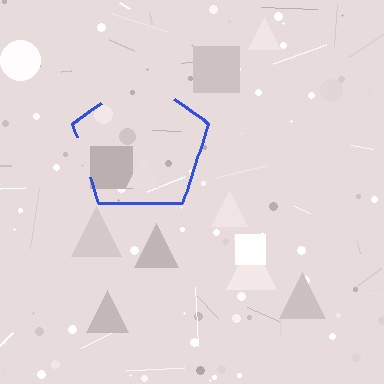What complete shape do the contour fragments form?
The contour fragments form a pentagon.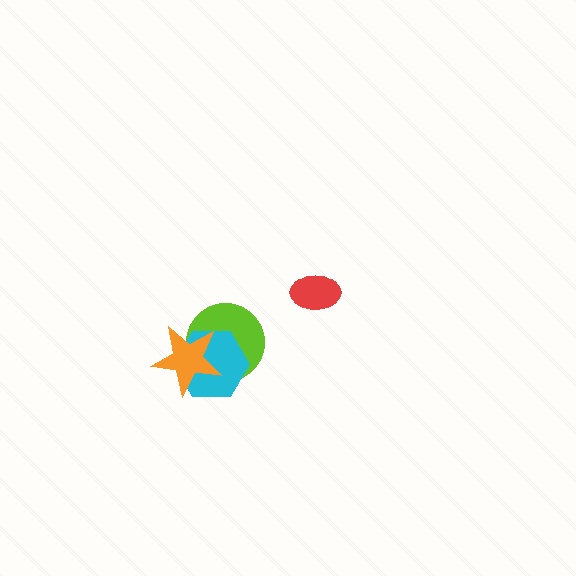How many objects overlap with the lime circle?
2 objects overlap with the lime circle.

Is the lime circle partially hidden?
Yes, it is partially covered by another shape.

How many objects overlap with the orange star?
2 objects overlap with the orange star.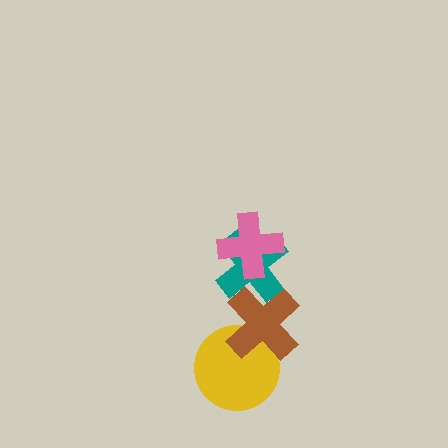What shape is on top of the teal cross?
The pink cross is on top of the teal cross.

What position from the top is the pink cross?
The pink cross is 1st from the top.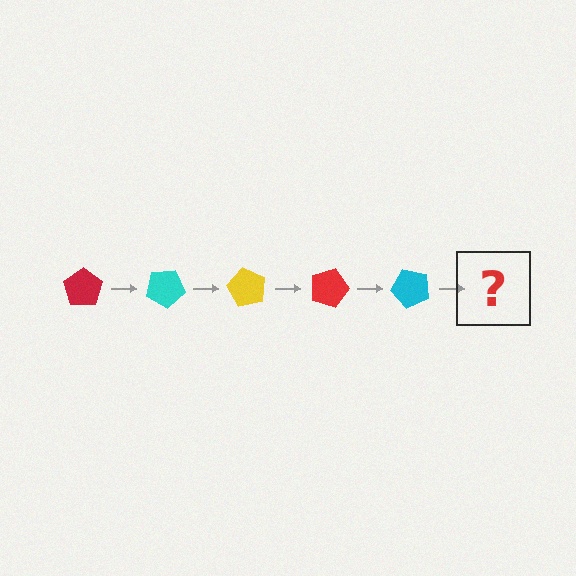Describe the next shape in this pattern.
It should be a yellow pentagon, rotated 150 degrees from the start.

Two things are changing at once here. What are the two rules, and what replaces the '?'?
The two rules are that it rotates 30 degrees each step and the color cycles through red, cyan, and yellow. The '?' should be a yellow pentagon, rotated 150 degrees from the start.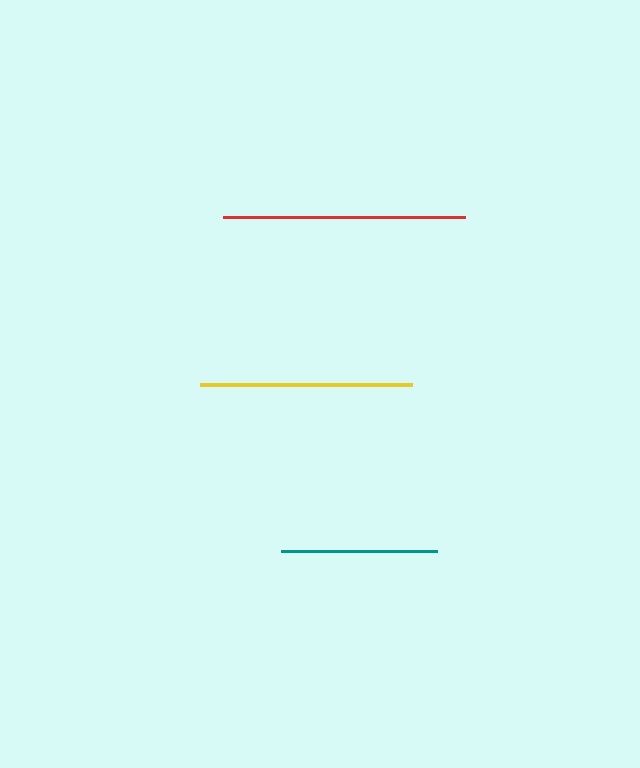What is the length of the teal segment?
The teal segment is approximately 156 pixels long.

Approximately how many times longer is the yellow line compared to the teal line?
The yellow line is approximately 1.4 times the length of the teal line.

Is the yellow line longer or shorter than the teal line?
The yellow line is longer than the teal line.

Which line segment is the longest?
The red line is the longest at approximately 242 pixels.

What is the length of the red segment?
The red segment is approximately 242 pixels long.